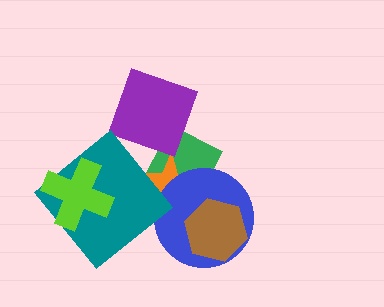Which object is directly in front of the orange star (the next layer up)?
The blue circle is directly in front of the orange star.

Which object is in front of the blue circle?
The brown hexagon is in front of the blue circle.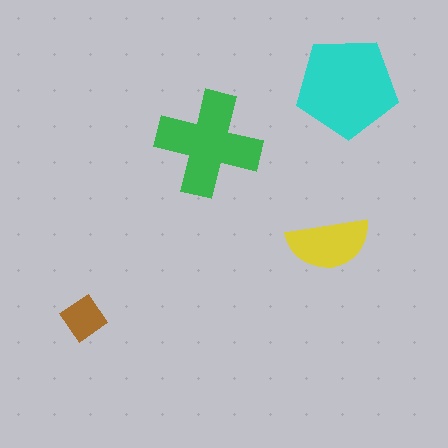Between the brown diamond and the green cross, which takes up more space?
The green cross.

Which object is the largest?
The cyan pentagon.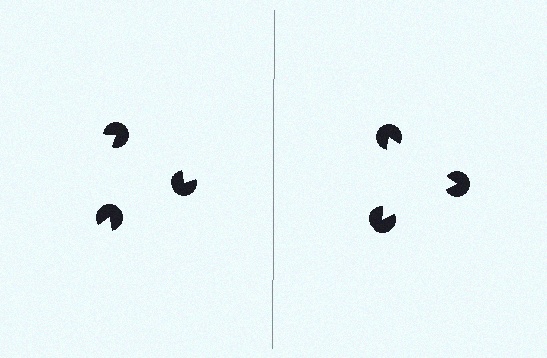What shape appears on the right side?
An illusory triangle.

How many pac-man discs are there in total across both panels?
6 — 3 on each side.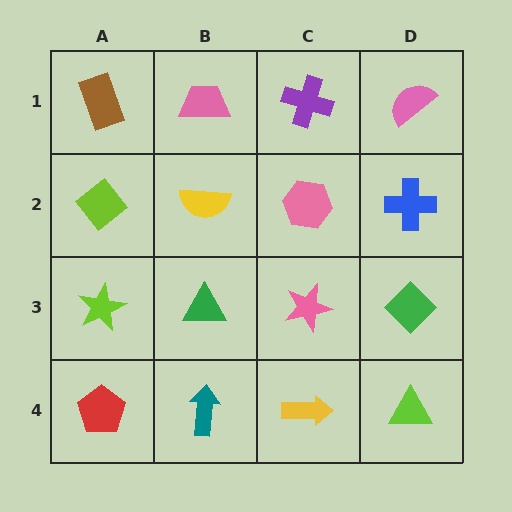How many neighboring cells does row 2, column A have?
3.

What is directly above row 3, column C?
A pink hexagon.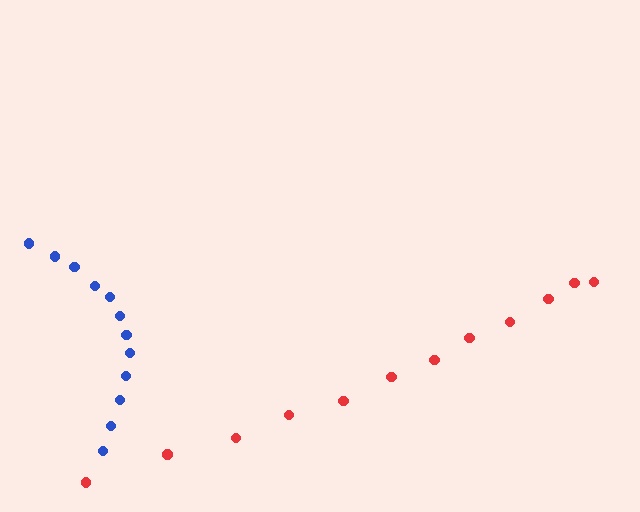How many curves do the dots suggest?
There are 2 distinct paths.